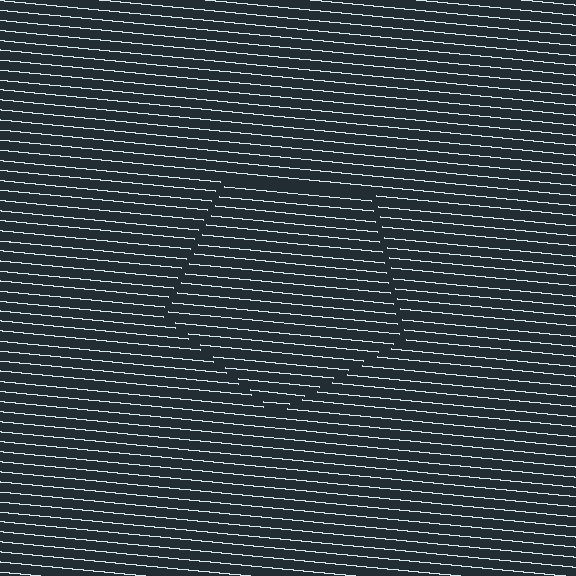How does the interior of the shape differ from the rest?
The interior of the shape contains the same grating, shifted by half a period — the contour is defined by the phase discontinuity where line-ends from the inner and outer gratings abut.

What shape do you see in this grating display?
An illusory pentagon. The interior of the shape contains the same grating, shifted by half a period — the contour is defined by the phase discontinuity where line-ends from the inner and outer gratings abut.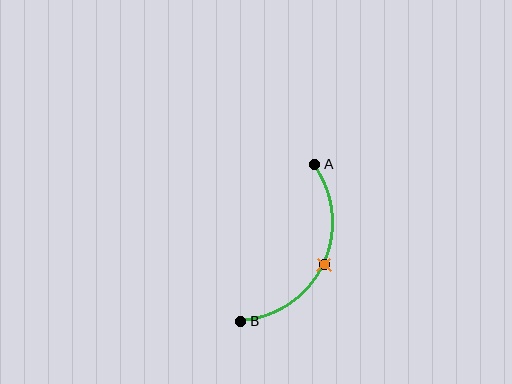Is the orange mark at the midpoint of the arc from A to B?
Yes. The orange mark lies on the arc at equal arc-length from both A and B — it is the arc midpoint.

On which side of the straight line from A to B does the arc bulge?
The arc bulges to the right of the straight line connecting A and B.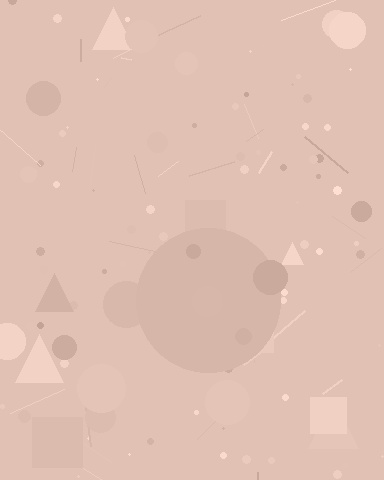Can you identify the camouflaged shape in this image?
The camouflaged shape is a circle.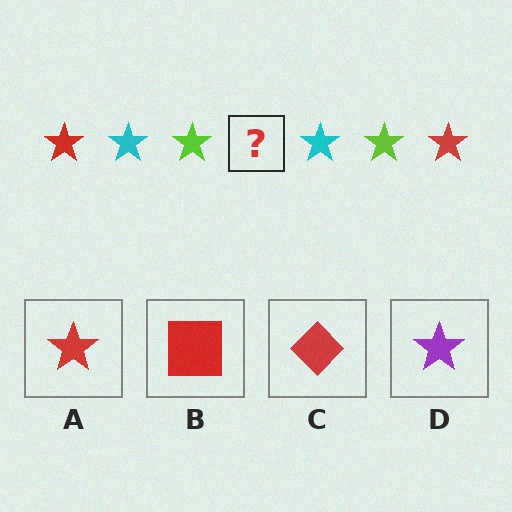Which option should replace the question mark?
Option A.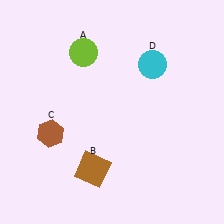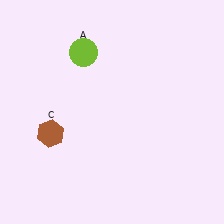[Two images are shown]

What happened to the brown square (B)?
The brown square (B) was removed in Image 2. It was in the bottom-left area of Image 1.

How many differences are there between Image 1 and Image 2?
There are 2 differences between the two images.